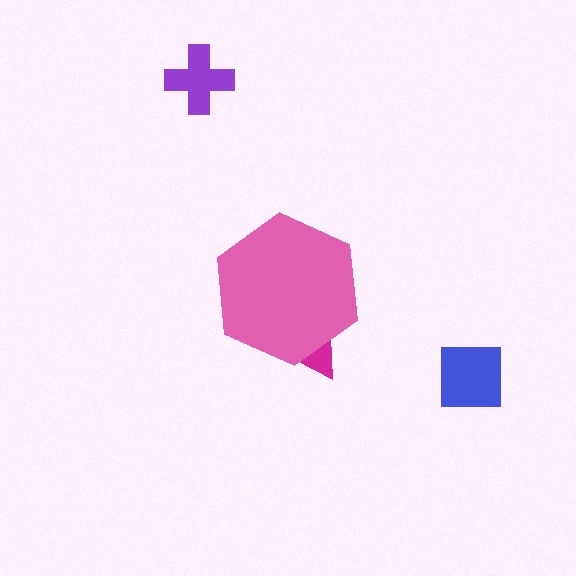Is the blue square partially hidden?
No, the blue square is fully visible.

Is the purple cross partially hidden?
No, the purple cross is fully visible.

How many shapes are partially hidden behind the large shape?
1 shape is partially hidden.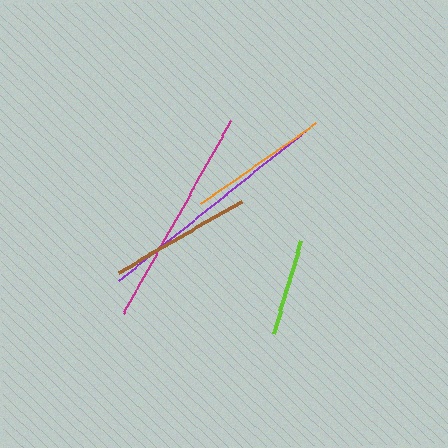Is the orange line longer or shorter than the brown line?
The brown line is longer than the orange line.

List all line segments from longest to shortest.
From longest to shortest: purple, magenta, brown, orange, lime.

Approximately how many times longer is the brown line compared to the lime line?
The brown line is approximately 1.5 times the length of the lime line.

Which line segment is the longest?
The purple line is the longest at approximately 240 pixels.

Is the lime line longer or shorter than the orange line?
The orange line is longer than the lime line.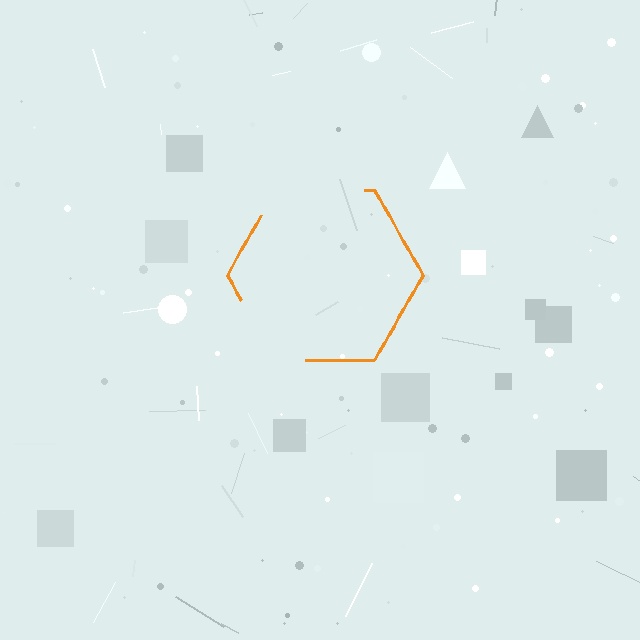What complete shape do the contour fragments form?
The contour fragments form a hexagon.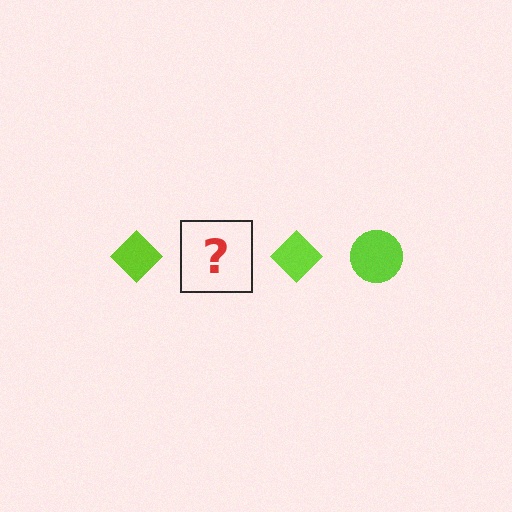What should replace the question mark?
The question mark should be replaced with a lime circle.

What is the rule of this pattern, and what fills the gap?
The rule is that the pattern cycles through diamond, circle shapes in lime. The gap should be filled with a lime circle.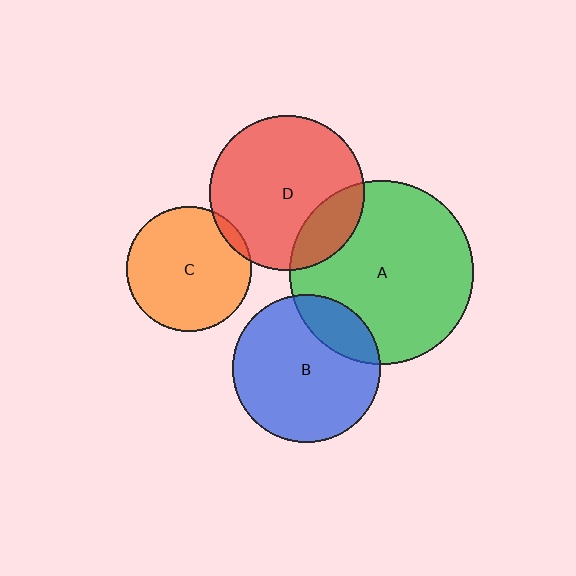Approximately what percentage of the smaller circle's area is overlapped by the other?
Approximately 20%.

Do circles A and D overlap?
Yes.